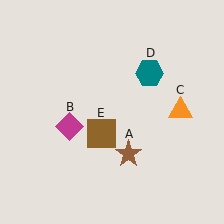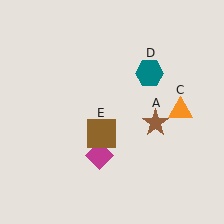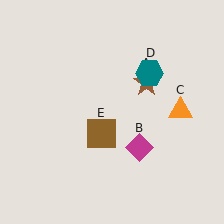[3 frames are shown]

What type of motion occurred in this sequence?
The brown star (object A), magenta diamond (object B) rotated counterclockwise around the center of the scene.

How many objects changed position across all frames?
2 objects changed position: brown star (object A), magenta diamond (object B).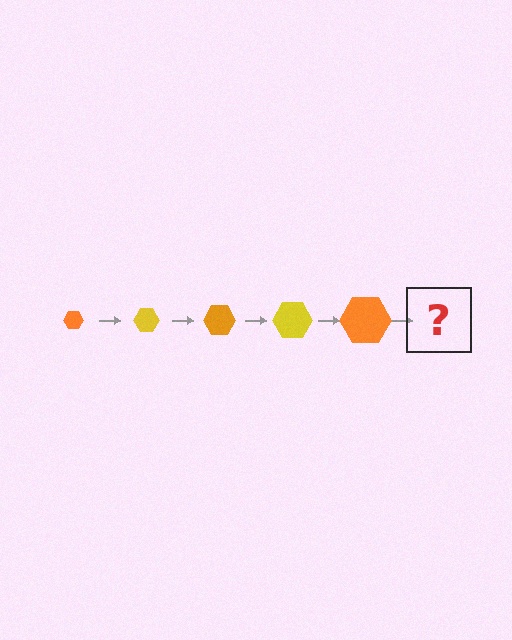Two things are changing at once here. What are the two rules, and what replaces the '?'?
The two rules are that the hexagon grows larger each step and the color cycles through orange and yellow. The '?' should be a yellow hexagon, larger than the previous one.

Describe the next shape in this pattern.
It should be a yellow hexagon, larger than the previous one.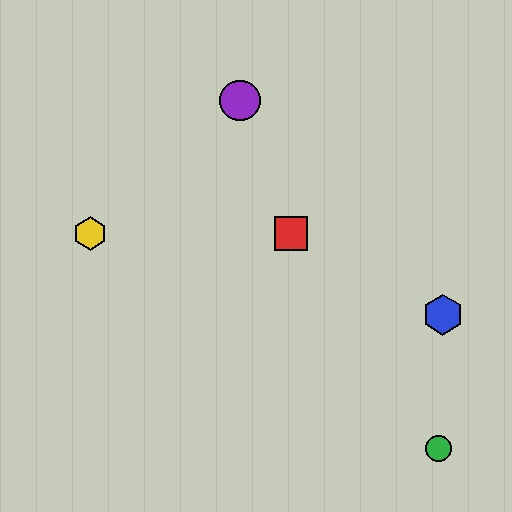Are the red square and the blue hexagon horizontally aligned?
No, the red square is at y≈233 and the blue hexagon is at y≈315.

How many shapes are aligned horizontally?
2 shapes (the red square, the yellow hexagon) are aligned horizontally.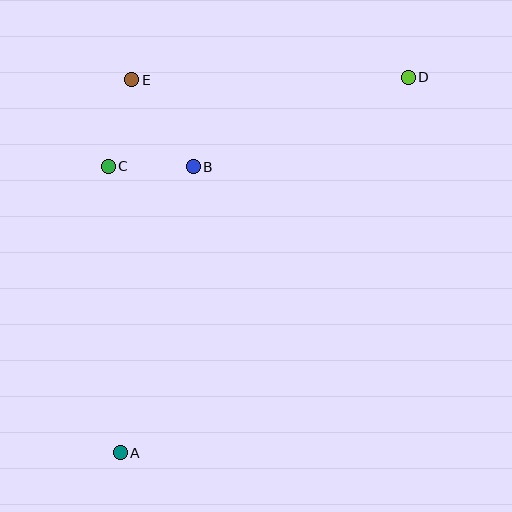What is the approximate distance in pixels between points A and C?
The distance between A and C is approximately 287 pixels.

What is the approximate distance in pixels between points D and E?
The distance between D and E is approximately 277 pixels.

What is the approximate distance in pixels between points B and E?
The distance between B and E is approximately 106 pixels.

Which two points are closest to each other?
Points B and C are closest to each other.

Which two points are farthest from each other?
Points A and D are farthest from each other.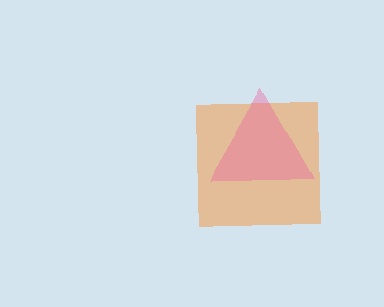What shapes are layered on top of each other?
The layered shapes are: an orange square, a pink triangle.